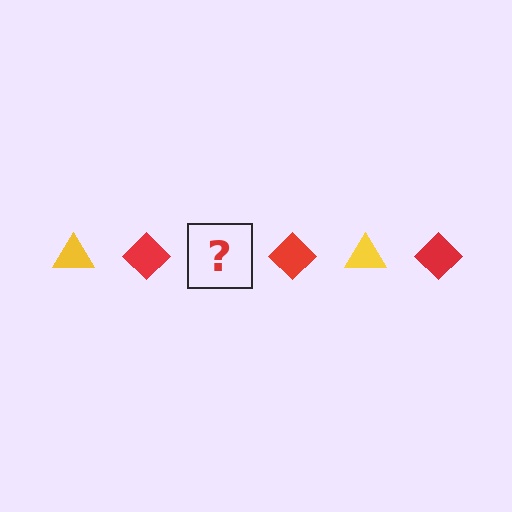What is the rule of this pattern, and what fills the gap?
The rule is that the pattern alternates between yellow triangle and red diamond. The gap should be filled with a yellow triangle.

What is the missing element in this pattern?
The missing element is a yellow triangle.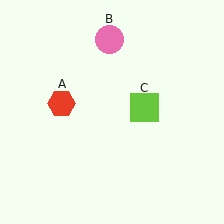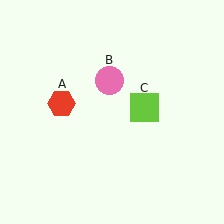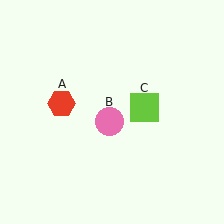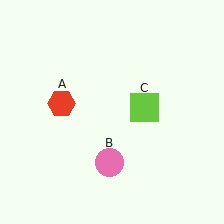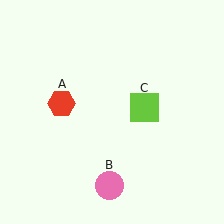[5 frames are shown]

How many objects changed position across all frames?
1 object changed position: pink circle (object B).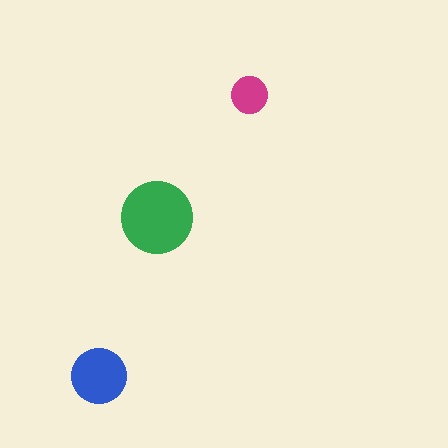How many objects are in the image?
There are 3 objects in the image.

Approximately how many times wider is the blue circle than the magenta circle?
About 1.5 times wider.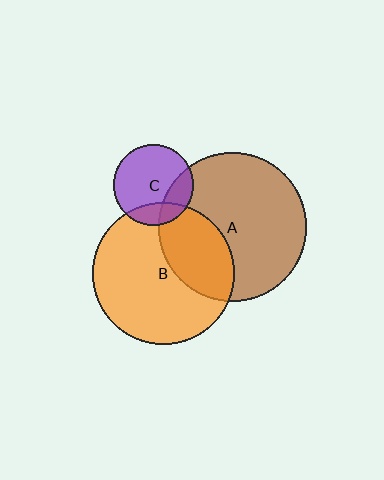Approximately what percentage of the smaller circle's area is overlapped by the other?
Approximately 20%.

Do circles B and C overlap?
Yes.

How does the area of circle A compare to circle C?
Approximately 3.4 times.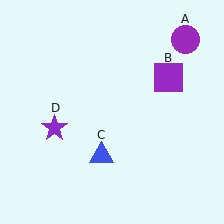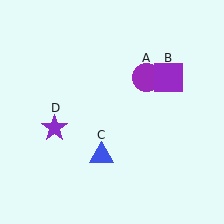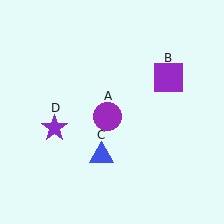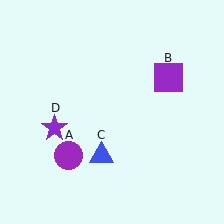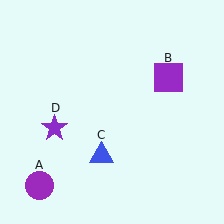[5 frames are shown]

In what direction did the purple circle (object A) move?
The purple circle (object A) moved down and to the left.